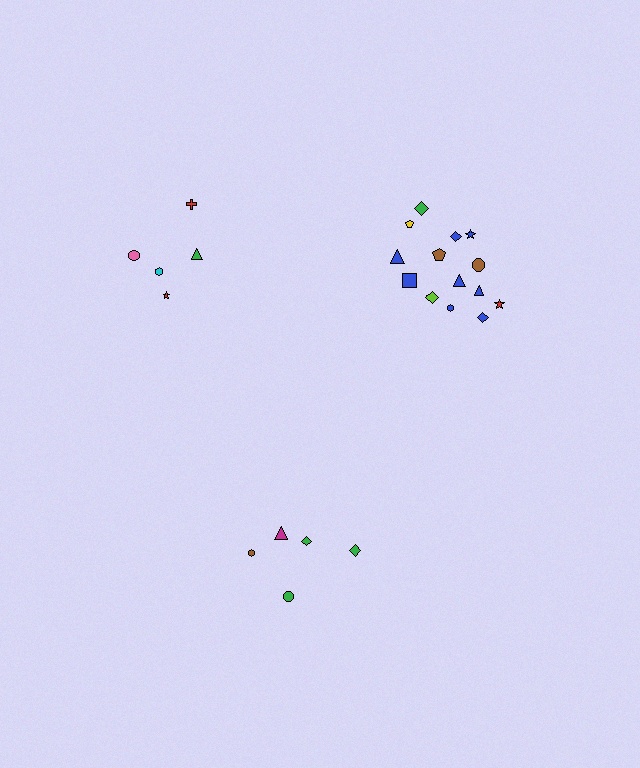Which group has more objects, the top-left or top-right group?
The top-right group.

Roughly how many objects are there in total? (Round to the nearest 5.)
Roughly 25 objects in total.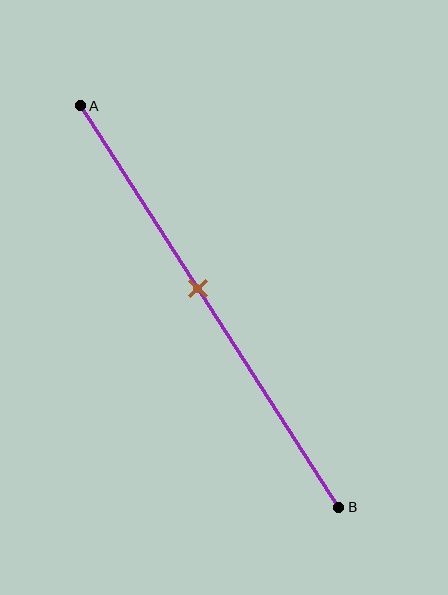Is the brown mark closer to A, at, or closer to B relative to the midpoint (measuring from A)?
The brown mark is closer to point A than the midpoint of segment AB.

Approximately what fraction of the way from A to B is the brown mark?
The brown mark is approximately 45% of the way from A to B.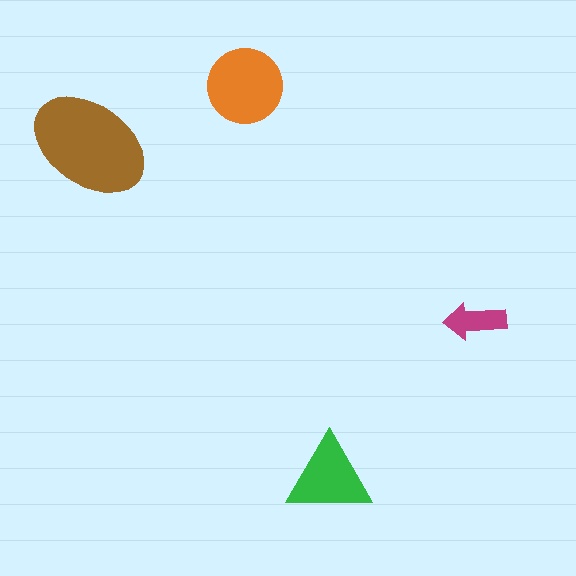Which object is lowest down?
The green triangle is bottommost.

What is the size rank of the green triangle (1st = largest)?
3rd.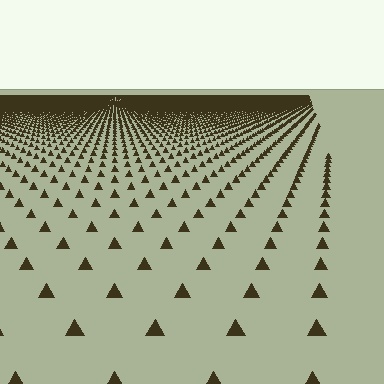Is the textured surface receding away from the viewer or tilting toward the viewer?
The surface is receding away from the viewer. Texture elements get smaller and denser toward the top.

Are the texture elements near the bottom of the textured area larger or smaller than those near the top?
Larger. Near the bottom, elements are closer to the viewer and appear at a bigger on-screen size.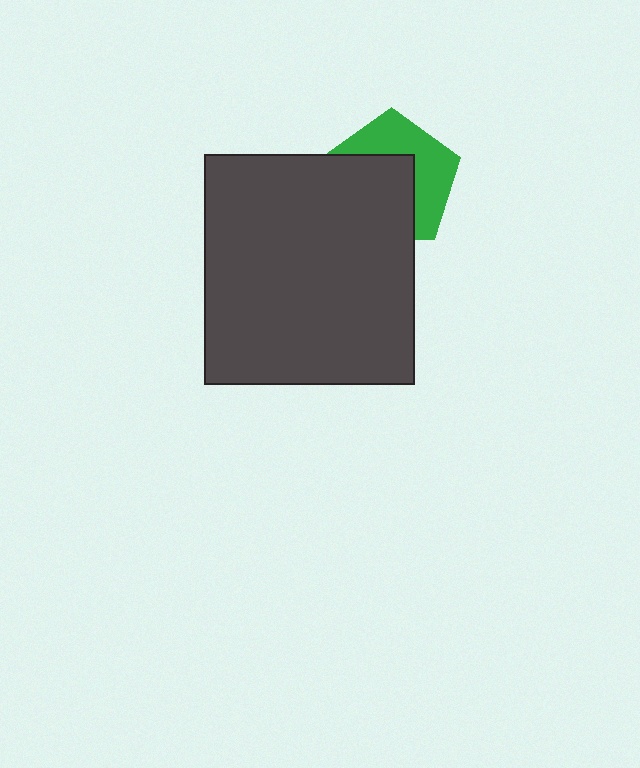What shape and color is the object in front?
The object in front is a dark gray rectangle.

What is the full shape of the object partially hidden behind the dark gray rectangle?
The partially hidden object is a green pentagon.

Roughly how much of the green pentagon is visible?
About half of it is visible (roughly 45%).